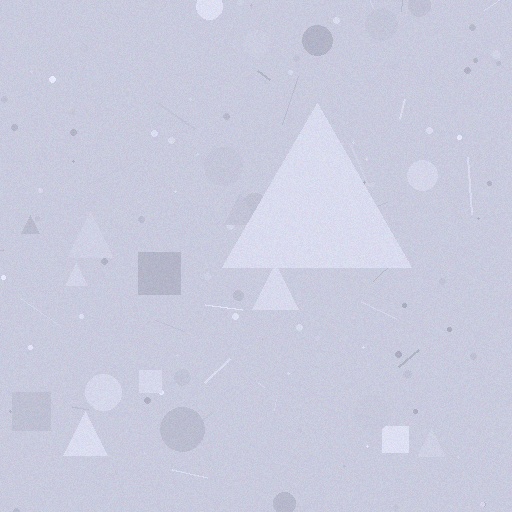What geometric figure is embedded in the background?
A triangle is embedded in the background.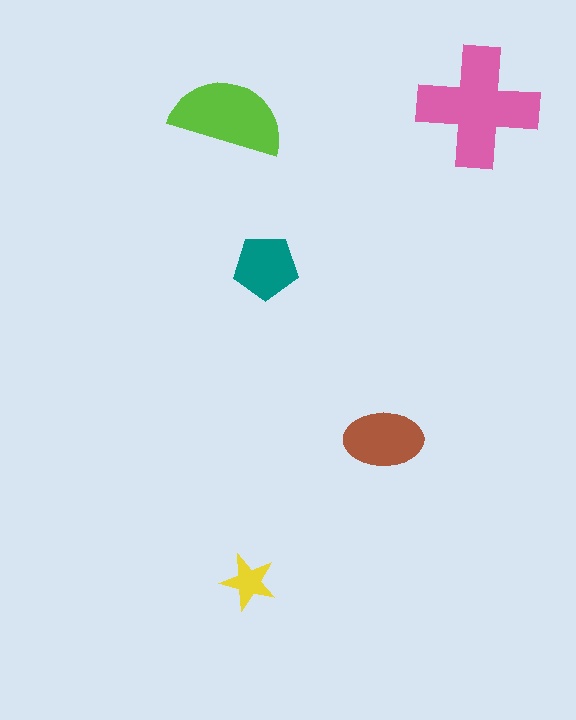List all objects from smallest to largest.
The yellow star, the teal pentagon, the brown ellipse, the lime semicircle, the pink cross.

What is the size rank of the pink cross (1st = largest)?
1st.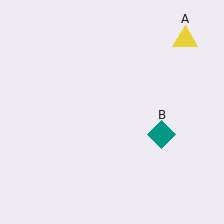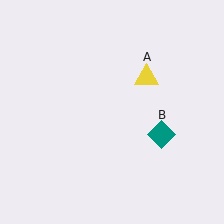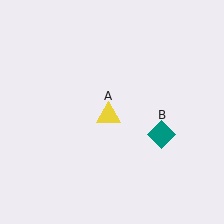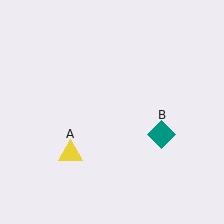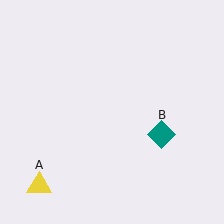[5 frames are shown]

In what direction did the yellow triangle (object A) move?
The yellow triangle (object A) moved down and to the left.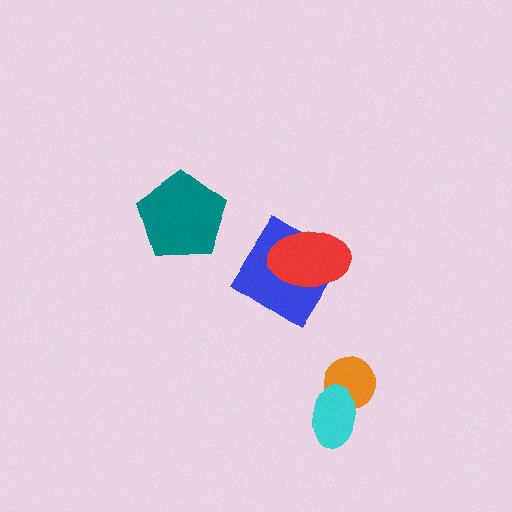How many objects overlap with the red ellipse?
1 object overlaps with the red ellipse.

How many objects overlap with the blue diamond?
1 object overlaps with the blue diamond.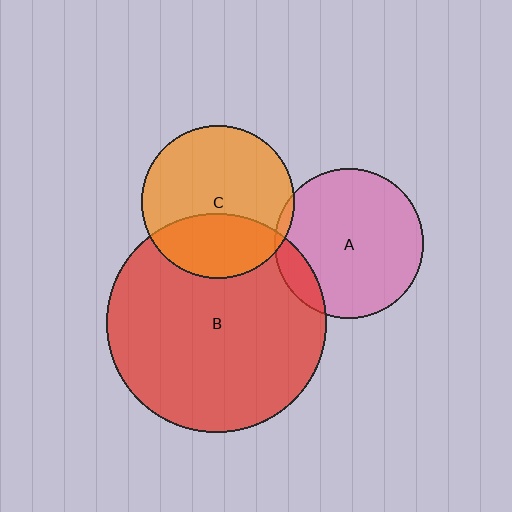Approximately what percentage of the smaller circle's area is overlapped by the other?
Approximately 10%.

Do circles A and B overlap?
Yes.